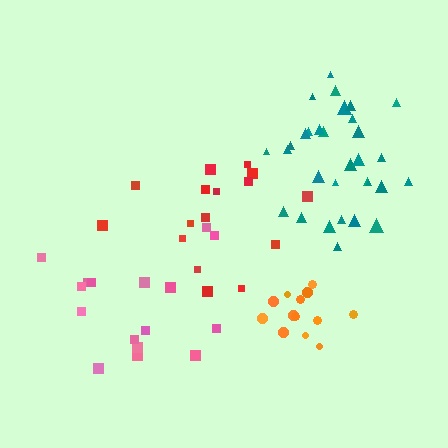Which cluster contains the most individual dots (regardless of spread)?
Teal (31).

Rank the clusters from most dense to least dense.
orange, teal, red, pink.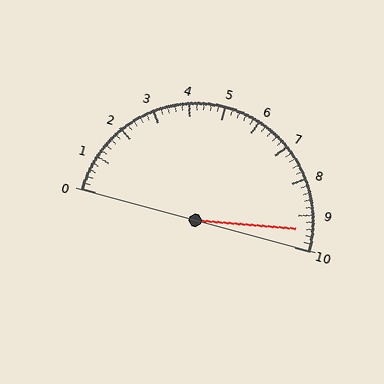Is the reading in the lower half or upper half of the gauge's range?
The reading is in the upper half of the range (0 to 10).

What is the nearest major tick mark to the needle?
The nearest major tick mark is 9.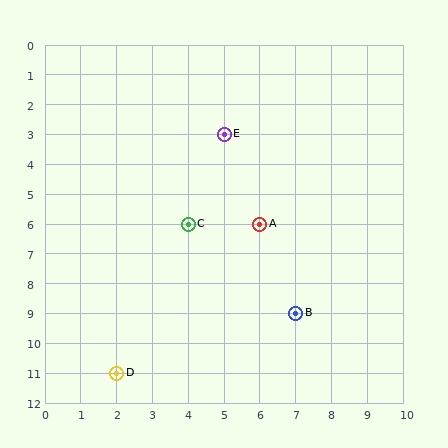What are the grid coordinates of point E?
Point E is at grid coordinates (5, 3).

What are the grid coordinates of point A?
Point A is at grid coordinates (6, 6).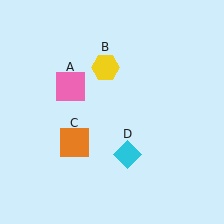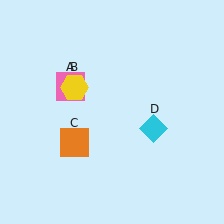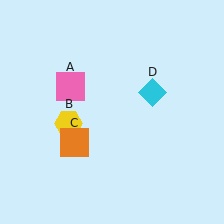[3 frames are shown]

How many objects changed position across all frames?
2 objects changed position: yellow hexagon (object B), cyan diamond (object D).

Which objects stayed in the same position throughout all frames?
Pink square (object A) and orange square (object C) remained stationary.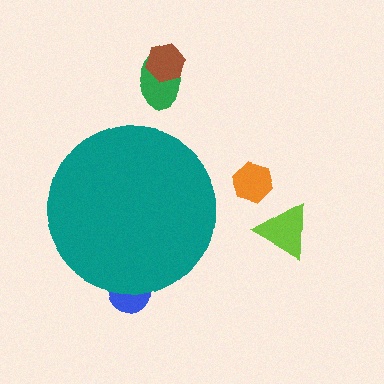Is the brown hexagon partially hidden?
No, the brown hexagon is fully visible.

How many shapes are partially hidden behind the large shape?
1 shape is partially hidden.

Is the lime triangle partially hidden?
No, the lime triangle is fully visible.